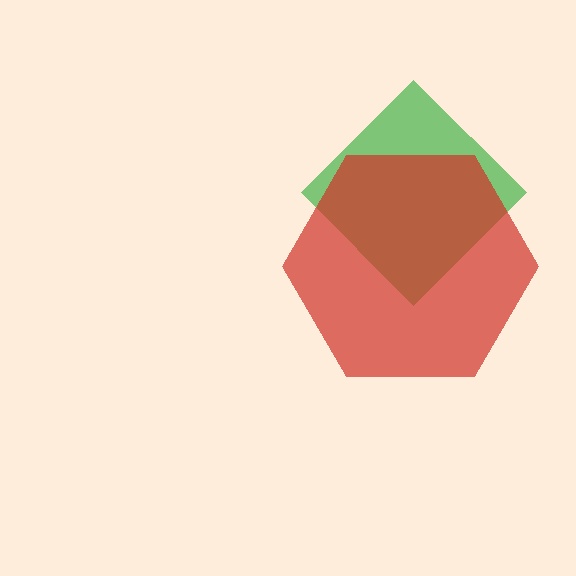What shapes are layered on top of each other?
The layered shapes are: a green diamond, a red hexagon.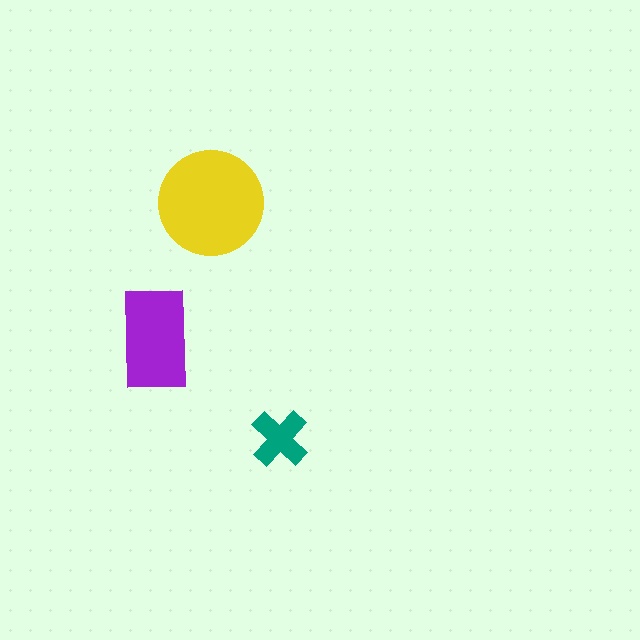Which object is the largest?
The yellow circle.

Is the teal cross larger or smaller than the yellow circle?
Smaller.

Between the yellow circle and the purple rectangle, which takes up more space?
The yellow circle.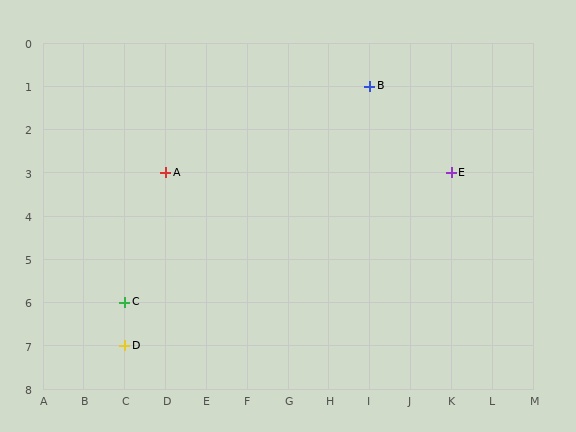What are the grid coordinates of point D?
Point D is at grid coordinates (C, 7).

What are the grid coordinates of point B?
Point B is at grid coordinates (I, 1).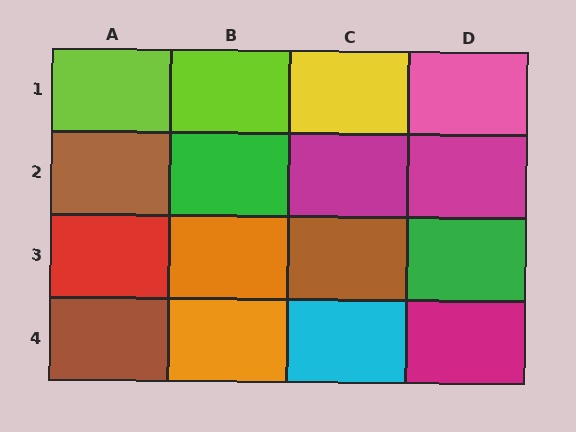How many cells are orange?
2 cells are orange.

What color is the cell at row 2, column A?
Brown.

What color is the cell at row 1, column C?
Yellow.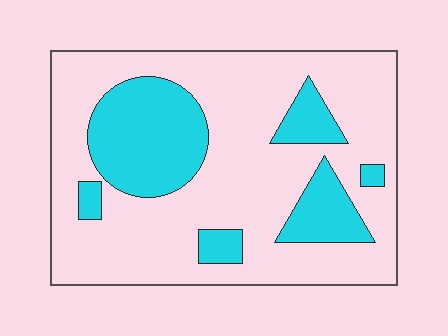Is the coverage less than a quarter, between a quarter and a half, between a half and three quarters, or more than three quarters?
Between a quarter and a half.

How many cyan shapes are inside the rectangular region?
6.